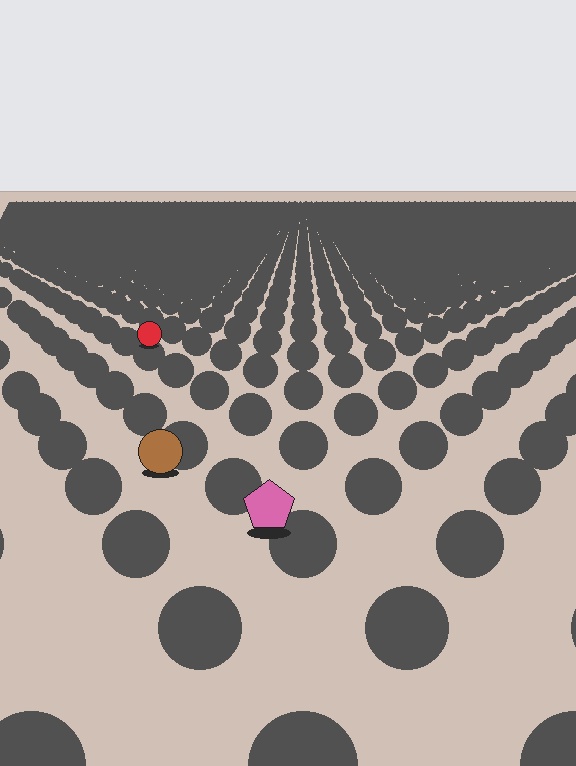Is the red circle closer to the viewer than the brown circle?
No. The brown circle is closer — you can tell from the texture gradient: the ground texture is coarser near it.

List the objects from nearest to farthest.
From nearest to farthest: the pink pentagon, the brown circle, the red circle.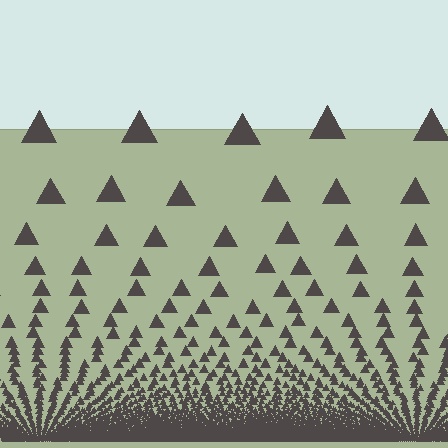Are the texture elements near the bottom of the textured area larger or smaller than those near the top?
Smaller. The gradient is inverted — elements near the bottom are smaller and denser.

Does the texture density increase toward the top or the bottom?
Density increases toward the bottom.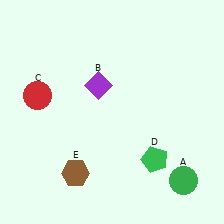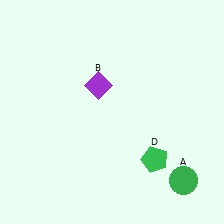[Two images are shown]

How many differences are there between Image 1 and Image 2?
There are 2 differences between the two images.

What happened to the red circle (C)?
The red circle (C) was removed in Image 2. It was in the top-left area of Image 1.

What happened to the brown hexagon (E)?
The brown hexagon (E) was removed in Image 2. It was in the bottom-left area of Image 1.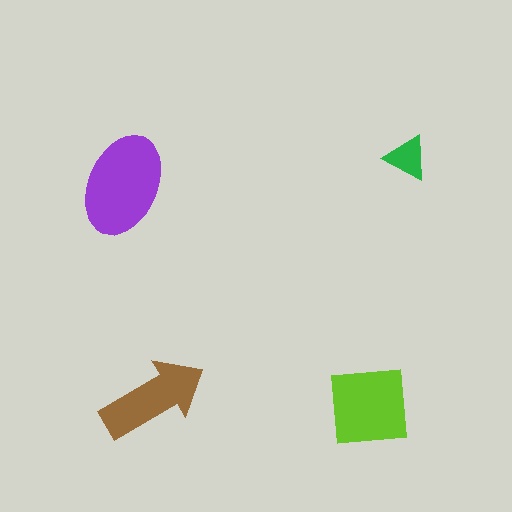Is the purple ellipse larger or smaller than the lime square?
Larger.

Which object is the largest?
The purple ellipse.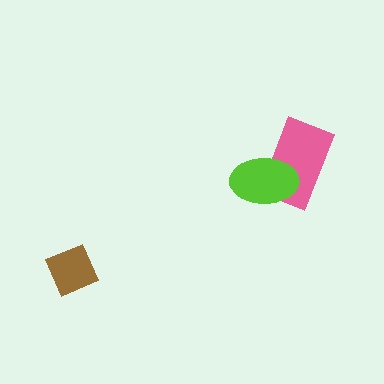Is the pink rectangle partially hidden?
Yes, it is partially covered by another shape.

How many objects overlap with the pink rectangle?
1 object overlaps with the pink rectangle.